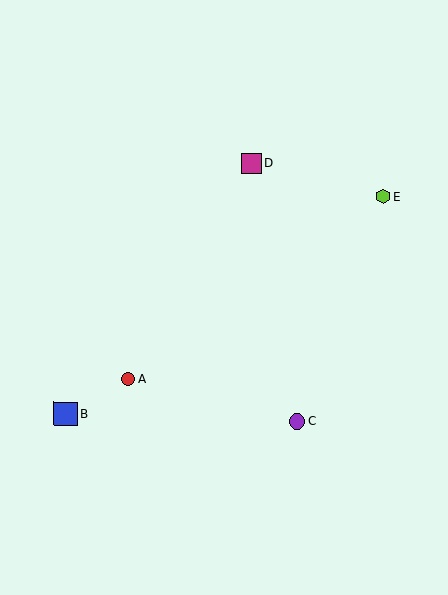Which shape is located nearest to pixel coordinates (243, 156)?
The magenta square (labeled D) at (252, 163) is nearest to that location.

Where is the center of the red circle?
The center of the red circle is at (128, 379).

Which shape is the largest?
The blue square (labeled B) is the largest.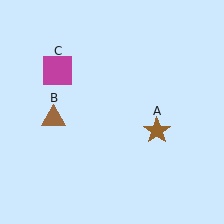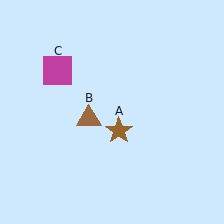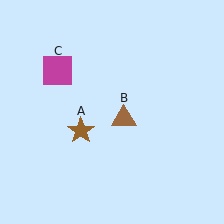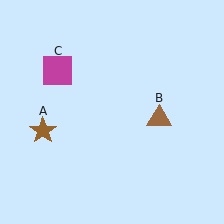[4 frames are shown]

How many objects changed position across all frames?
2 objects changed position: brown star (object A), brown triangle (object B).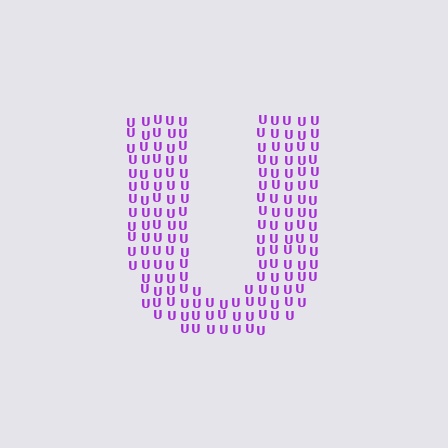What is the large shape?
The large shape is the letter U.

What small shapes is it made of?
It is made of small letter U's.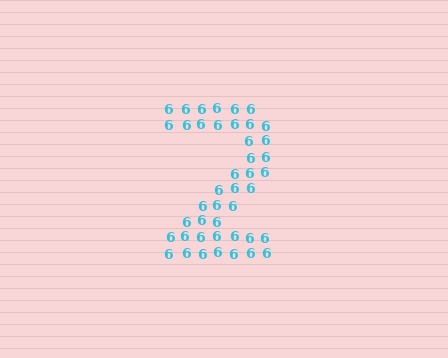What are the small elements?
The small elements are digit 6's.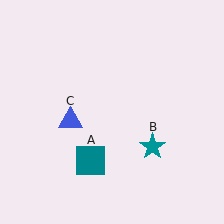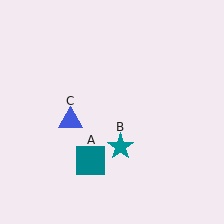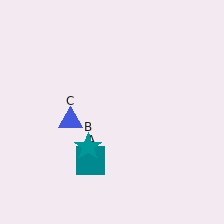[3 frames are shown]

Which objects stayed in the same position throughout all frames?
Teal square (object A) and blue triangle (object C) remained stationary.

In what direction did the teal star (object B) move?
The teal star (object B) moved left.